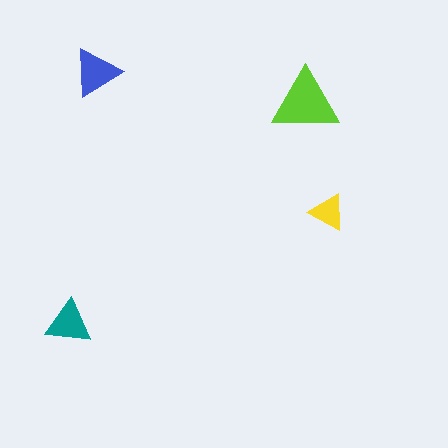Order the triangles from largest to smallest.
the lime one, the blue one, the teal one, the yellow one.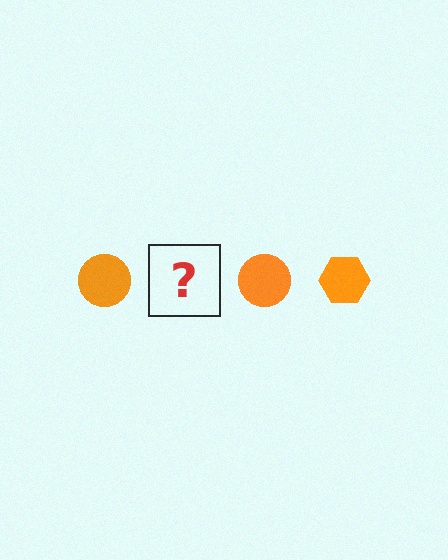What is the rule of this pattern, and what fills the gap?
The rule is that the pattern cycles through circle, hexagon shapes in orange. The gap should be filled with an orange hexagon.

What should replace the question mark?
The question mark should be replaced with an orange hexagon.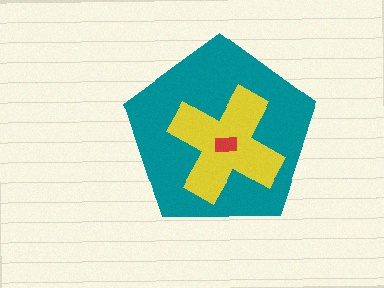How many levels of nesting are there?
3.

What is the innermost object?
The red rectangle.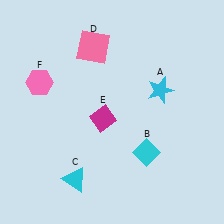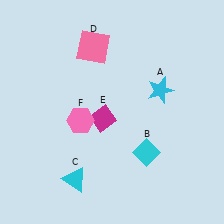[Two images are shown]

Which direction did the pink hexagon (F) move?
The pink hexagon (F) moved right.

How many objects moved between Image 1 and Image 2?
1 object moved between the two images.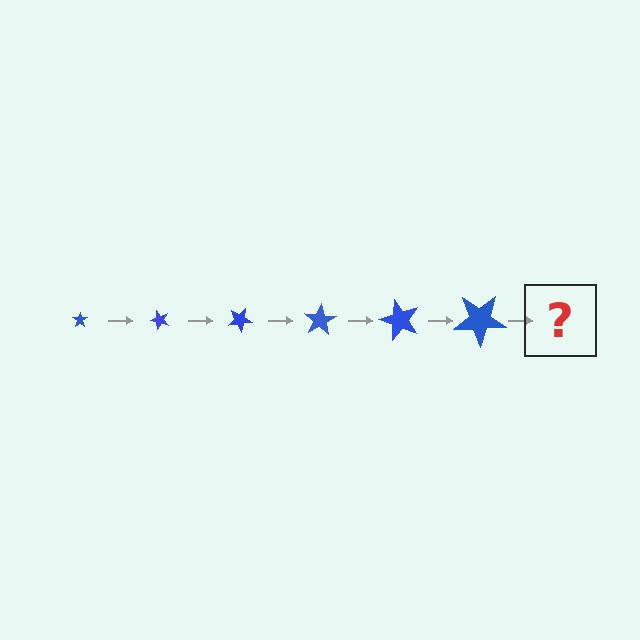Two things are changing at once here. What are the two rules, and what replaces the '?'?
The two rules are that the star grows larger each step and it rotates 50 degrees each step. The '?' should be a star, larger than the previous one and rotated 300 degrees from the start.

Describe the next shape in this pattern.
It should be a star, larger than the previous one and rotated 300 degrees from the start.